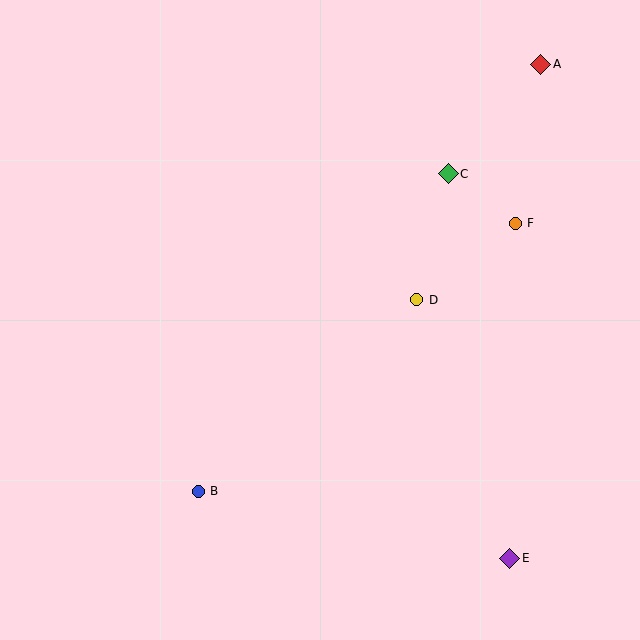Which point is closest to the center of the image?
Point D at (417, 300) is closest to the center.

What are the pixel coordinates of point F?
Point F is at (515, 223).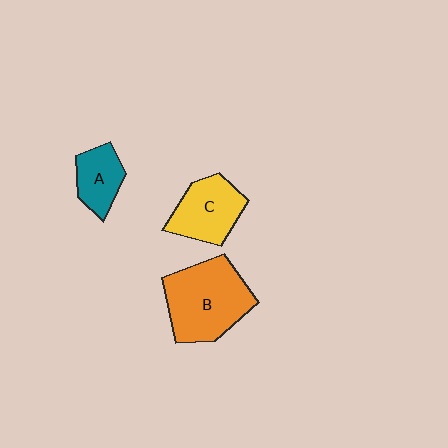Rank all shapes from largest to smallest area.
From largest to smallest: B (orange), C (yellow), A (teal).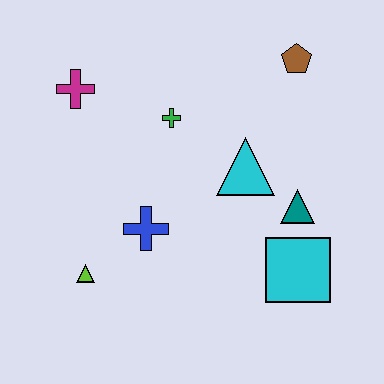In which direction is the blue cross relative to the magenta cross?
The blue cross is below the magenta cross.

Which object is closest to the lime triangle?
The blue cross is closest to the lime triangle.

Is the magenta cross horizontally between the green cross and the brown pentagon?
No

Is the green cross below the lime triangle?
No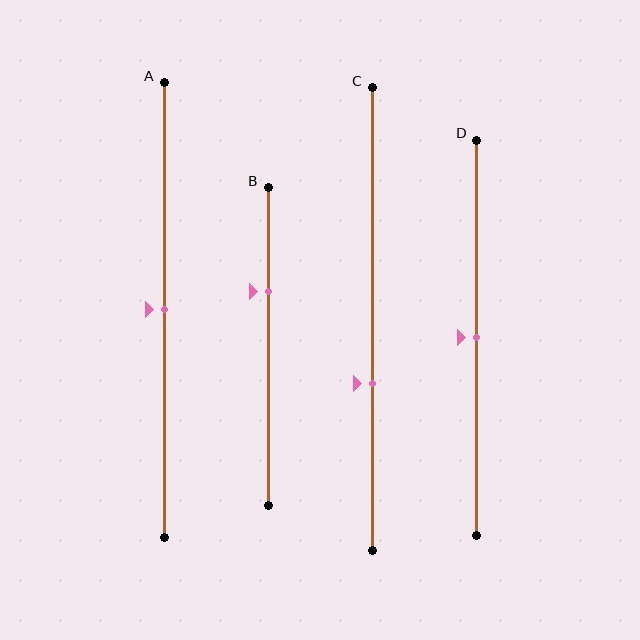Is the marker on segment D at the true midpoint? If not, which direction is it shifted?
Yes, the marker on segment D is at the true midpoint.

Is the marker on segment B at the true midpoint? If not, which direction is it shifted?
No, the marker on segment B is shifted upward by about 17% of the segment length.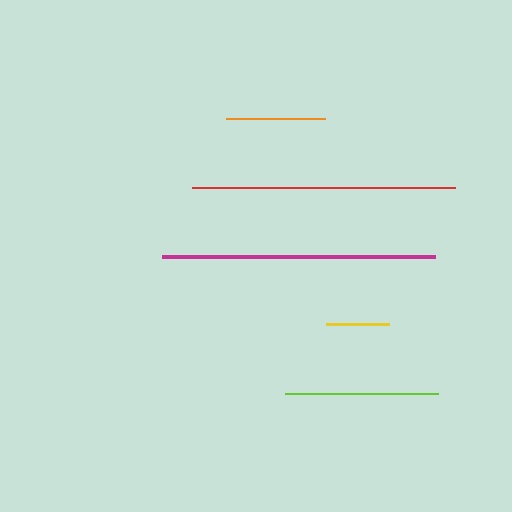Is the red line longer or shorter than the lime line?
The red line is longer than the lime line.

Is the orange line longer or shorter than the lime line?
The lime line is longer than the orange line.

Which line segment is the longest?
The magenta line is the longest at approximately 273 pixels.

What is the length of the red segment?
The red segment is approximately 262 pixels long.